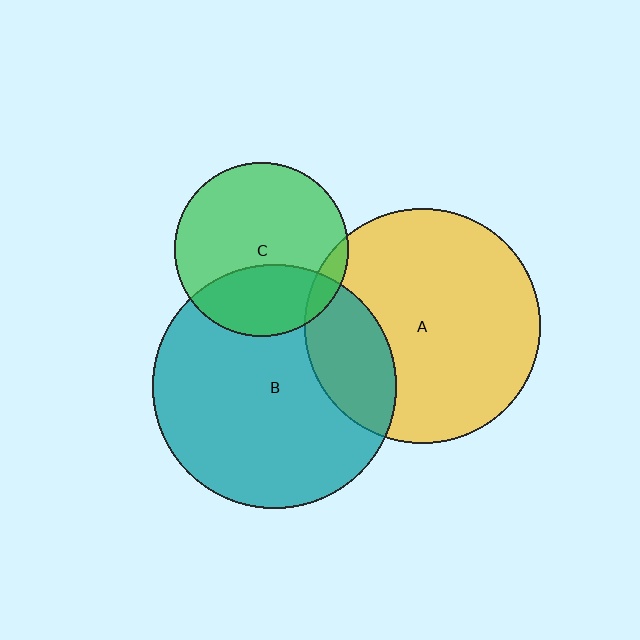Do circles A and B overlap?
Yes.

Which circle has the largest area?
Circle B (teal).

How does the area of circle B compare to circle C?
Approximately 2.0 times.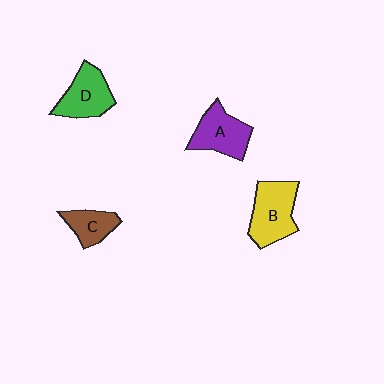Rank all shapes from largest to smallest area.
From largest to smallest: B (yellow), A (purple), D (green), C (brown).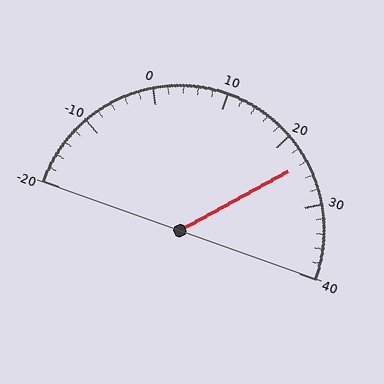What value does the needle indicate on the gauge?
The needle indicates approximately 24.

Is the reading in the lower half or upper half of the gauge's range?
The reading is in the upper half of the range (-20 to 40).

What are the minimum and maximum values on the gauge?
The gauge ranges from -20 to 40.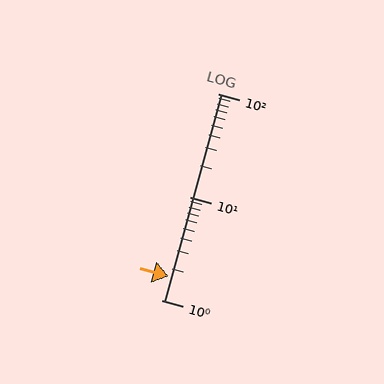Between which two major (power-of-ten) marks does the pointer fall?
The pointer is between 1 and 10.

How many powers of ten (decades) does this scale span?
The scale spans 2 decades, from 1 to 100.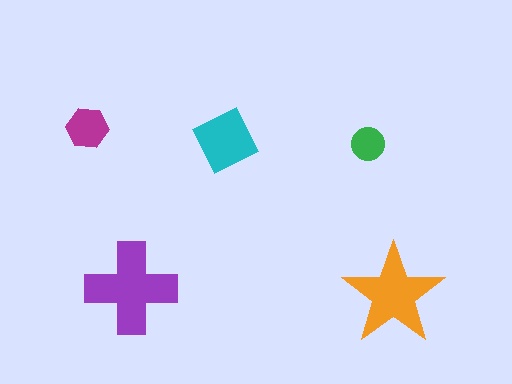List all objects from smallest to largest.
The green circle, the magenta hexagon, the cyan diamond, the orange star, the purple cross.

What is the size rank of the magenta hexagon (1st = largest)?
4th.